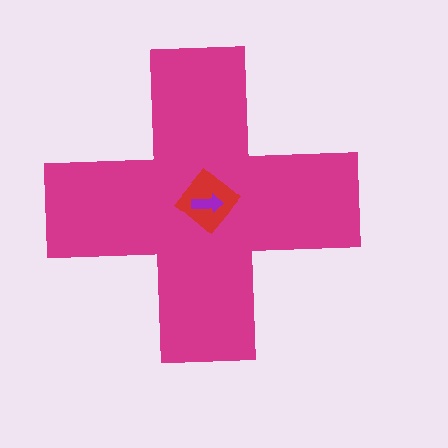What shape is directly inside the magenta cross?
The red diamond.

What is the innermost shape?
The purple arrow.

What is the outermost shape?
The magenta cross.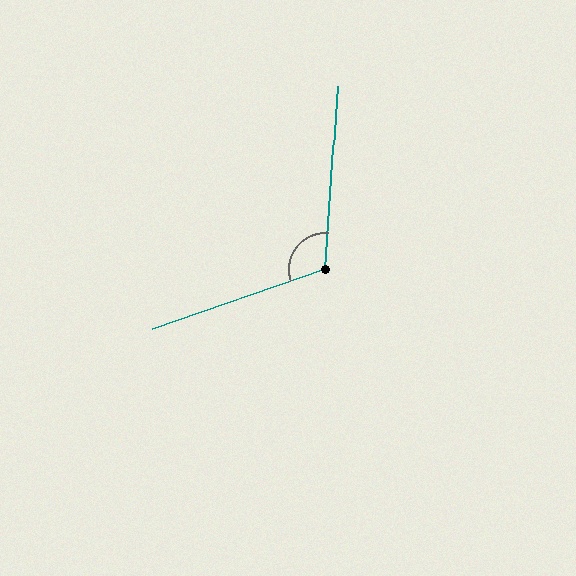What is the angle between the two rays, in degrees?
Approximately 113 degrees.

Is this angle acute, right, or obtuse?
It is obtuse.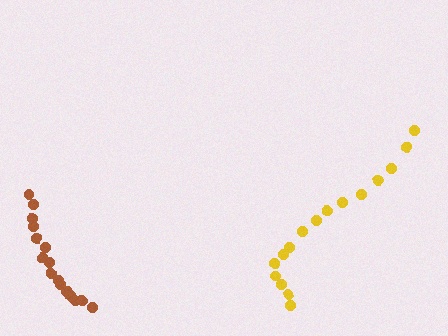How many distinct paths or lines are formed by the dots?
There are 2 distinct paths.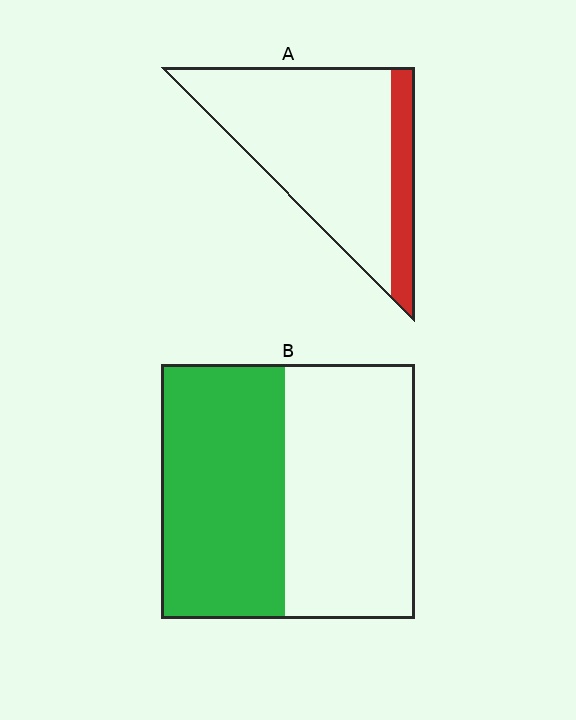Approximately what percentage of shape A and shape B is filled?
A is approximately 20% and B is approximately 50%.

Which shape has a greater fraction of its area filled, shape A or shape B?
Shape B.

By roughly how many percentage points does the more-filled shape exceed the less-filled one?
By roughly 30 percentage points (B over A).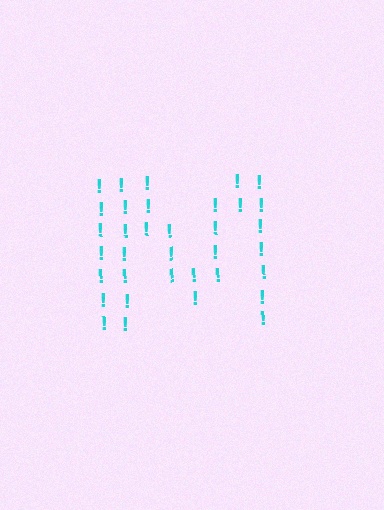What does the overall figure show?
The overall figure shows the letter M.